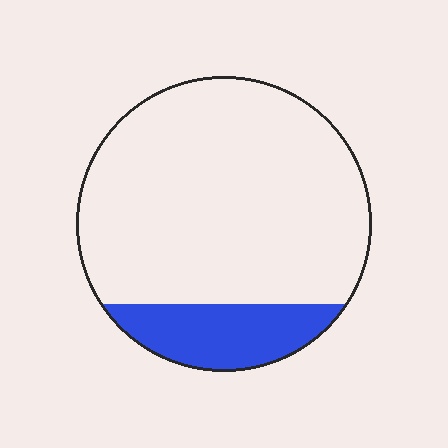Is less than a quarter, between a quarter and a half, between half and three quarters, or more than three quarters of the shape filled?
Less than a quarter.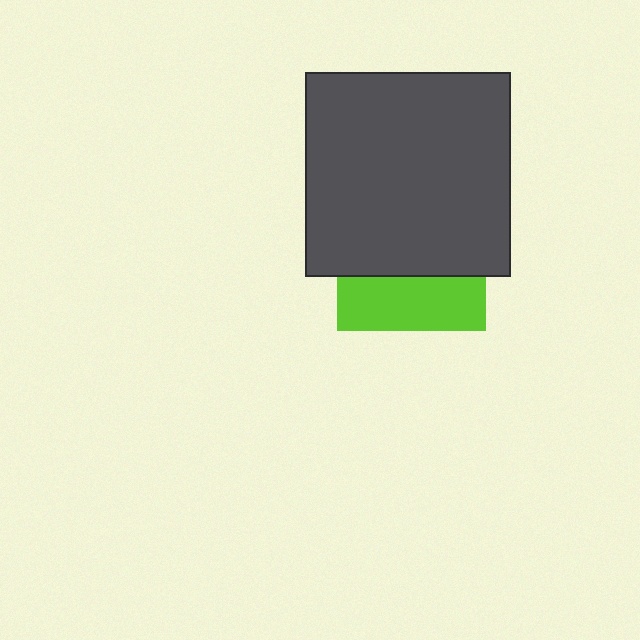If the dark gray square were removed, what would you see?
You would see the complete lime square.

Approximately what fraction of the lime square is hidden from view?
Roughly 64% of the lime square is hidden behind the dark gray square.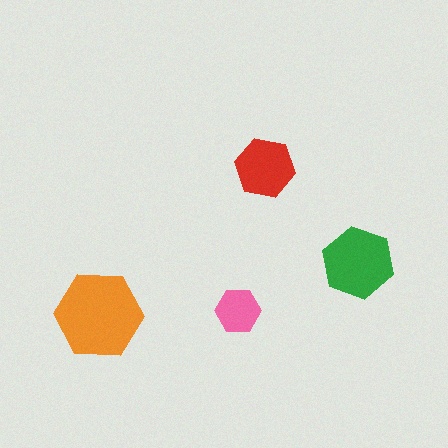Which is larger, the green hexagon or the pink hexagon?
The green one.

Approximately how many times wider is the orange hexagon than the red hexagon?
About 1.5 times wider.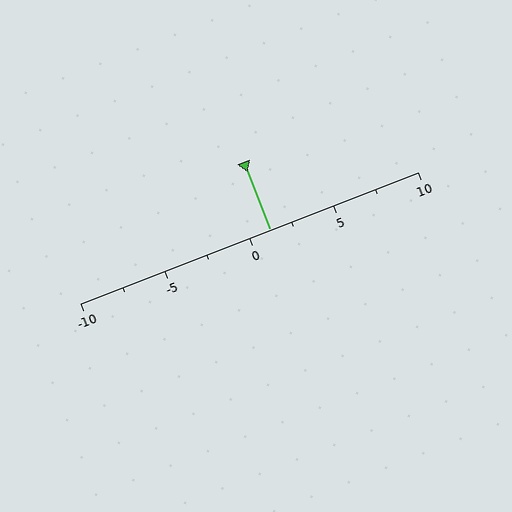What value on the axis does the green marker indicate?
The marker indicates approximately 1.2.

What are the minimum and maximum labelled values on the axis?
The axis runs from -10 to 10.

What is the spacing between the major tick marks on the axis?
The major ticks are spaced 5 apart.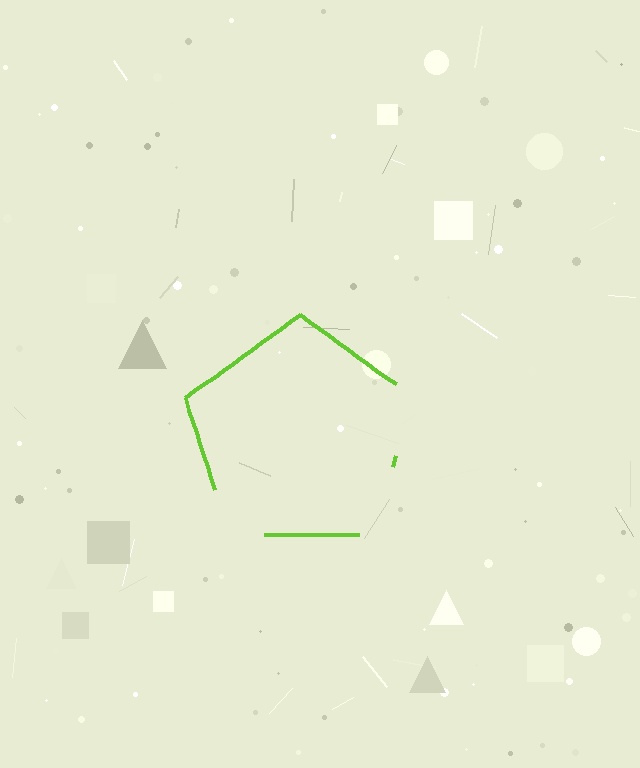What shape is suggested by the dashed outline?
The dashed outline suggests a pentagon.